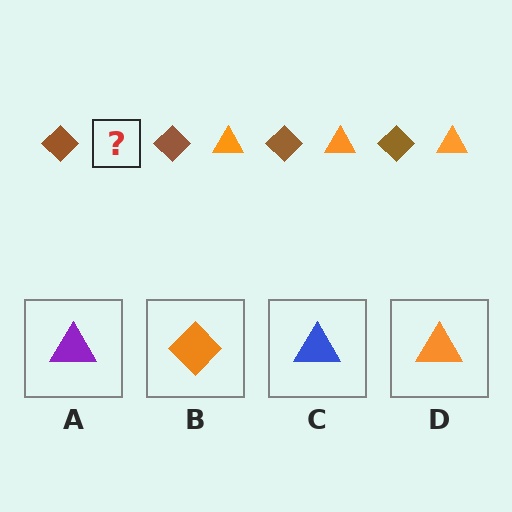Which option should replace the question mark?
Option D.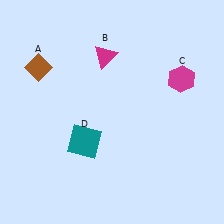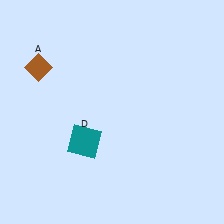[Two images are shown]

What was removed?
The magenta hexagon (C), the magenta triangle (B) were removed in Image 2.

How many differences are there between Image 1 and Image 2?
There are 2 differences between the two images.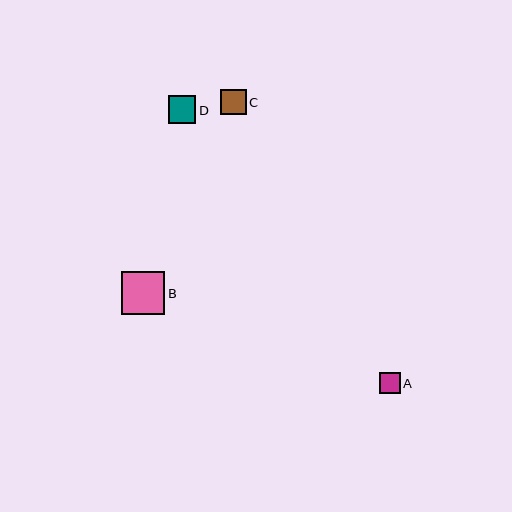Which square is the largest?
Square B is the largest with a size of approximately 43 pixels.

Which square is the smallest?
Square A is the smallest with a size of approximately 21 pixels.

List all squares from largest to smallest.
From largest to smallest: B, D, C, A.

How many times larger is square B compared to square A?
Square B is approximately 2.0 times the size of square A.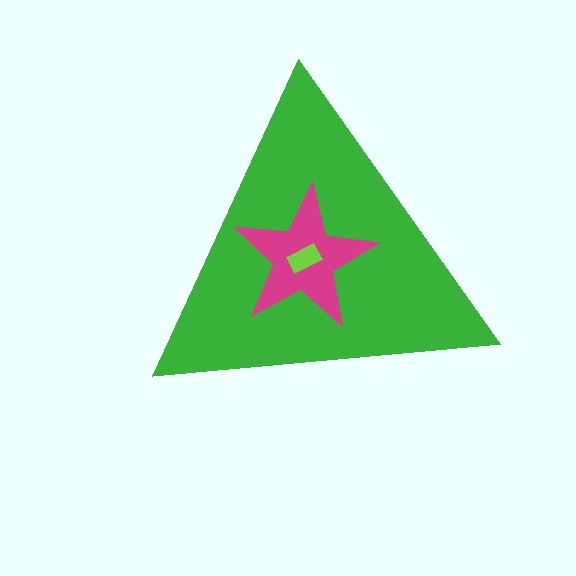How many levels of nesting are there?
3.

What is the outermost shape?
The green triangle.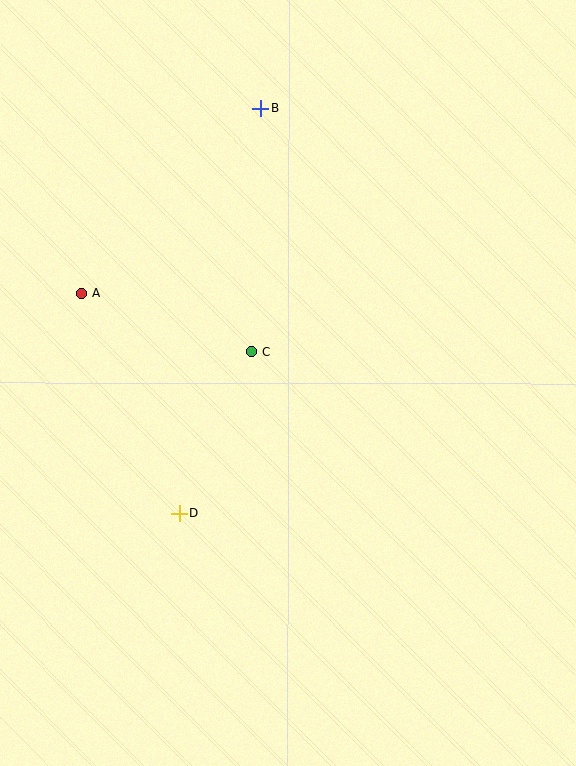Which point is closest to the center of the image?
Point C at (252, 352) is closest to the center.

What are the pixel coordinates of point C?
Point C is at (252, 352).